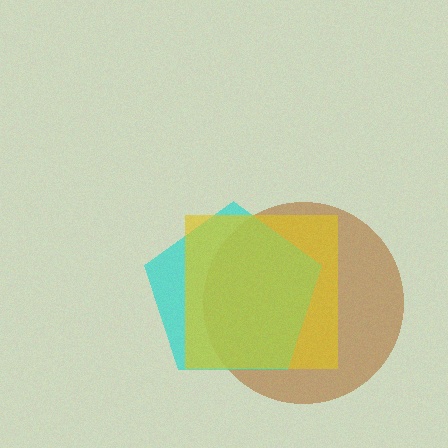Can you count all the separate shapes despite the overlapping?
Yes, there are 3 separate shapes.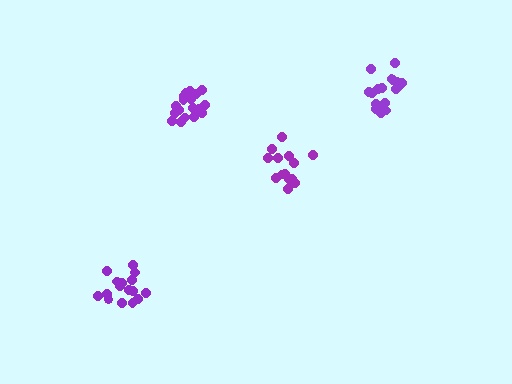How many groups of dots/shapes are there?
There are 4 groups.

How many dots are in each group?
Group 1: 18 dots, Group 2: 18 dots, Group 3: 16 dots, Group 4: 15 dots (67 total).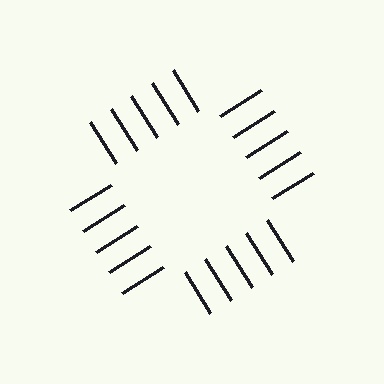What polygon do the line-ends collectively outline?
An illusory square — the line segments terminate on its edges but no continuous stroke is drawn.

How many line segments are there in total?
20 — 5 along each of the 4 edges.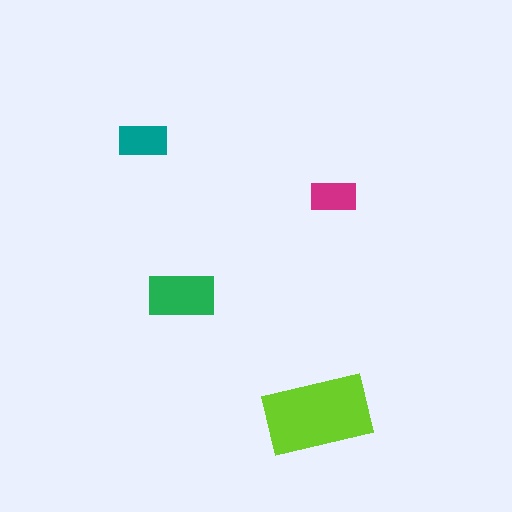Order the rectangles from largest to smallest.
the lime one, the green one, the teal one, the magenta one.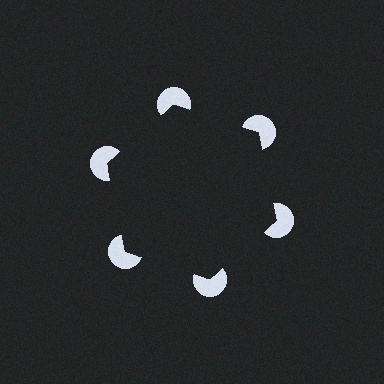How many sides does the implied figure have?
6 sides.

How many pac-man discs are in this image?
There are 6 — one at each vertex of the illusory hexagon.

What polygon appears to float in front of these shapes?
An illusory hexagon — its edges are inferred from the aligned wedge cuts in the pac-man discs, not physically drawn.